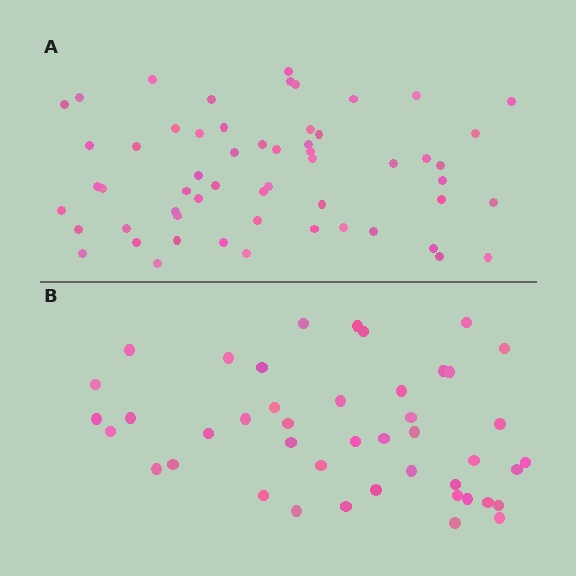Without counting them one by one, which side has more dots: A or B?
Region A (the top region) has more dots.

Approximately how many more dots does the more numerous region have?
Region A has approximately 15 more dots than region B.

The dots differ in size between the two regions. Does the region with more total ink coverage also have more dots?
No. Region B has more total ink coverage because its dots are larger, but region A actually contains more individual dots. Total area can be misleading — the number of items is what matters here.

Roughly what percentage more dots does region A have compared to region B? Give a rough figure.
About 30% more.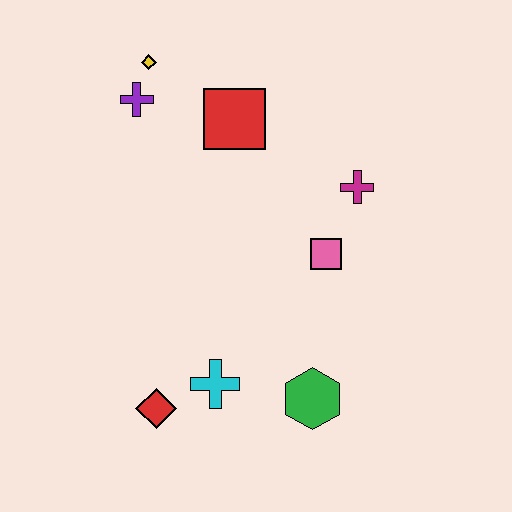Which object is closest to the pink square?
The magenta cross is closest to the pink square.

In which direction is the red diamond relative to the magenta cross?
The red diamond is below the magenta cross.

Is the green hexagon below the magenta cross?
Yes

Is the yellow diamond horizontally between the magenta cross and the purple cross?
Yes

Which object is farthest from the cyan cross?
The yellow diamond is farthest from the cyan cross.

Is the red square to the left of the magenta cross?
Yes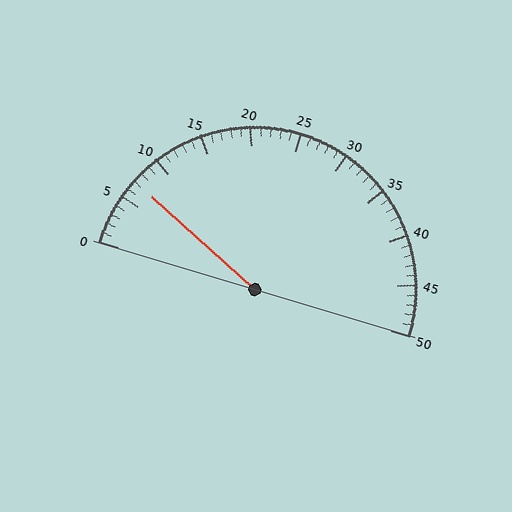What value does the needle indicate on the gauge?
The needle indicates approximately 7.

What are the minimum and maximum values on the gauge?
The gauge ranges from 0 to 50.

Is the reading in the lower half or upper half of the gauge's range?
The reading is in the lower half of the range (0 to 50).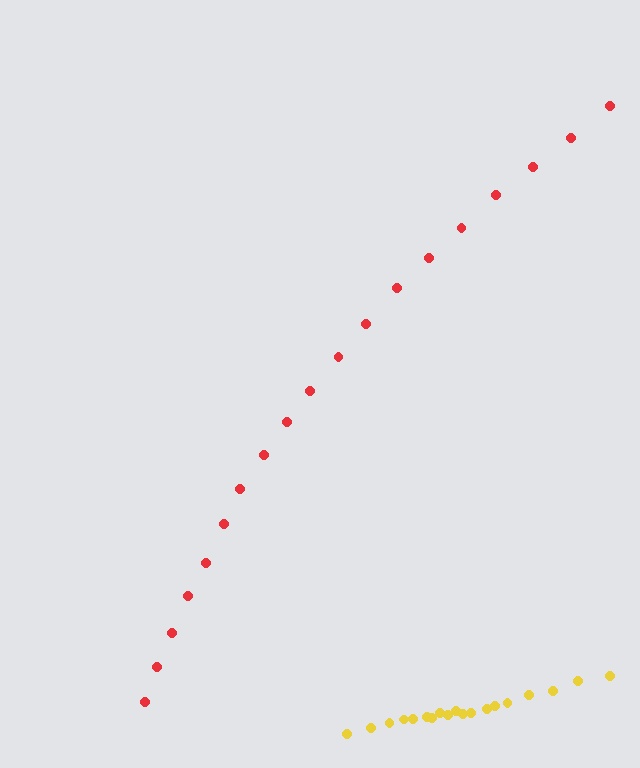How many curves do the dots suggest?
There are 2 distinct paths.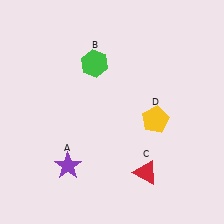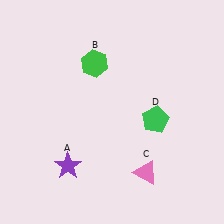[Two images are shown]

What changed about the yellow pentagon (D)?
In Image 1, D is yellow. In Image 2, it changed to green.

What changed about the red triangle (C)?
In Image 1, C is red. In Image 2, it changed to pink.